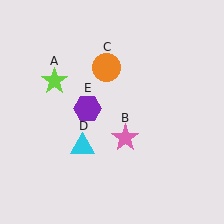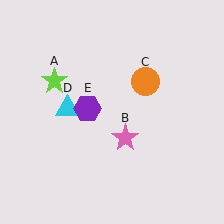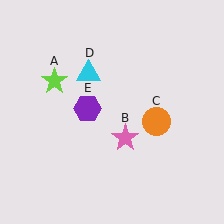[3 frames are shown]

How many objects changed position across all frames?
2 objects changed position: orange circle (object C), cyan triangle (object D).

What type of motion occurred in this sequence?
The orange circle (object C), cyan triangle (object D) rotated clockwise around the center of the scene.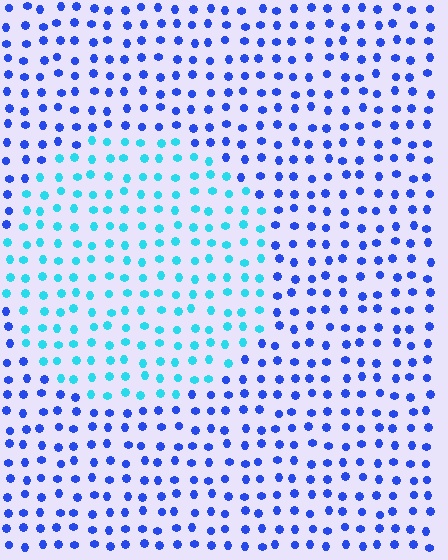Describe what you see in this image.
The image is filled with small blue elements in a uniform arrangement. A circle-shaped region is visible where the elements are tinted to a slightly different hue, forming a subtle color boundary.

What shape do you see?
I see a circle.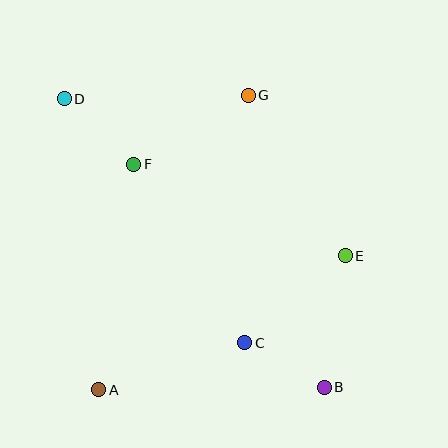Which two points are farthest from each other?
Points B and D are farthest from each other.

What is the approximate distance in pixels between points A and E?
The distance between A and E is approximately 281 pixels.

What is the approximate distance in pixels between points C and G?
The distance between C and G is approximately 247 pixels.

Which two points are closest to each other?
Points B and C are closest to each other.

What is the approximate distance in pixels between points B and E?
The distance between B and E is approximately 133 pixels.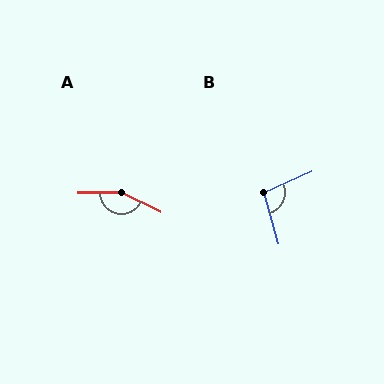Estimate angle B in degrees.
Approximately 98 degrees.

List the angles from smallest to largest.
B (98°), A (152°).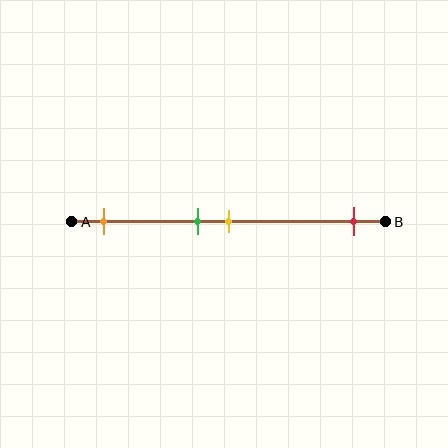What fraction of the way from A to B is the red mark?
The red mark is approximately 90% (0.9) of the way from A to B.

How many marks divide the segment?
There are 4 marks dividing the segment.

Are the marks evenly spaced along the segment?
No, the marks are not evenly spaced.